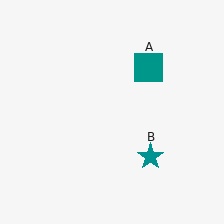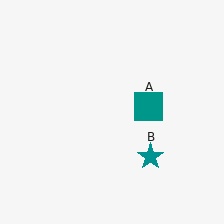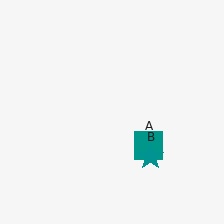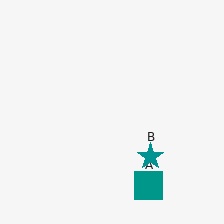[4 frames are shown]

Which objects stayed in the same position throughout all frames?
Teal star (object B) remained stationary.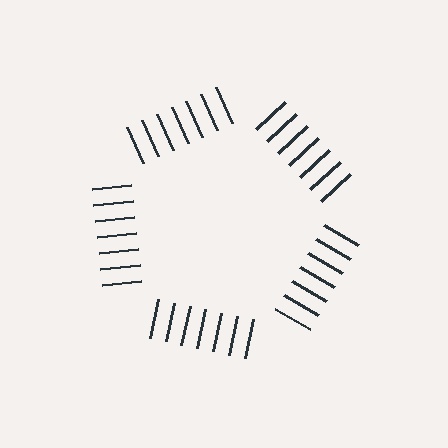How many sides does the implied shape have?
5 sides — the line-ends trace a pentagon.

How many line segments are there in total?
35 — 7 along each of the 5 edges.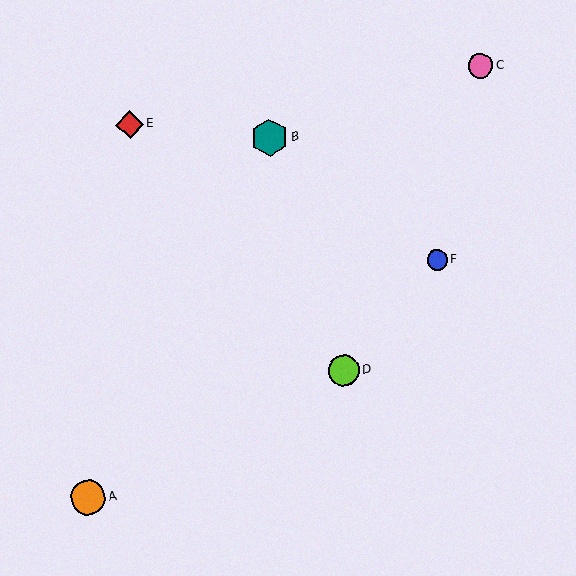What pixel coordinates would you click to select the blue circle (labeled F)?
Click at (437, 260) to select the blue circle F.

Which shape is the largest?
The teal hexagon (labeled B) is the largest.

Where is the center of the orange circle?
The center of the orange circle is at (88, 497).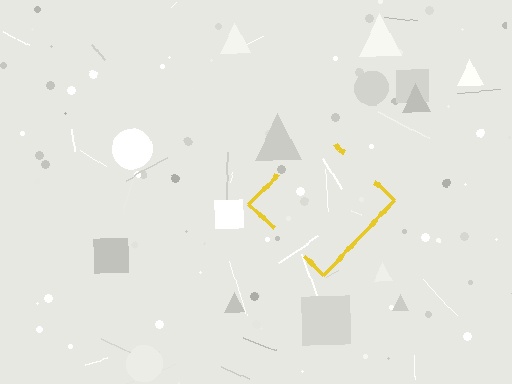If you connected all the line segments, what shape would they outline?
They would outline a diamond.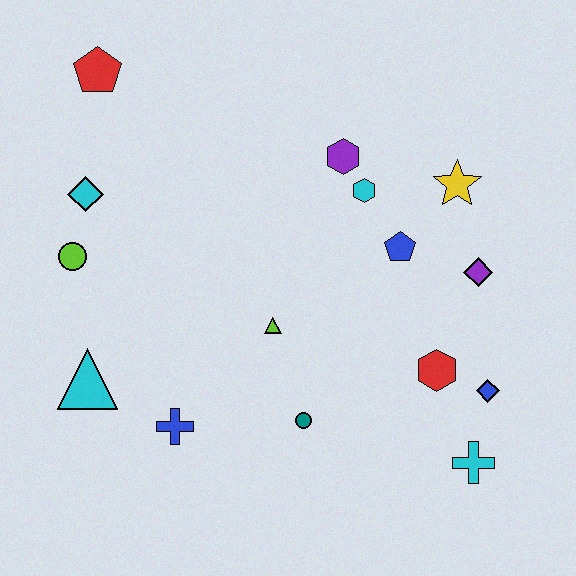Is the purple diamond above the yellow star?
No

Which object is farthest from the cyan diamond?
The cyan cross is farthest from the cyan diamond.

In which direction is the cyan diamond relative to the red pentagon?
The cyan diamond is below the red pentagon.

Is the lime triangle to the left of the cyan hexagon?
Yes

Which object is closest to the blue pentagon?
The cyan hexagon is closest to the blue pentagon.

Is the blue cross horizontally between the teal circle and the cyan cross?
No